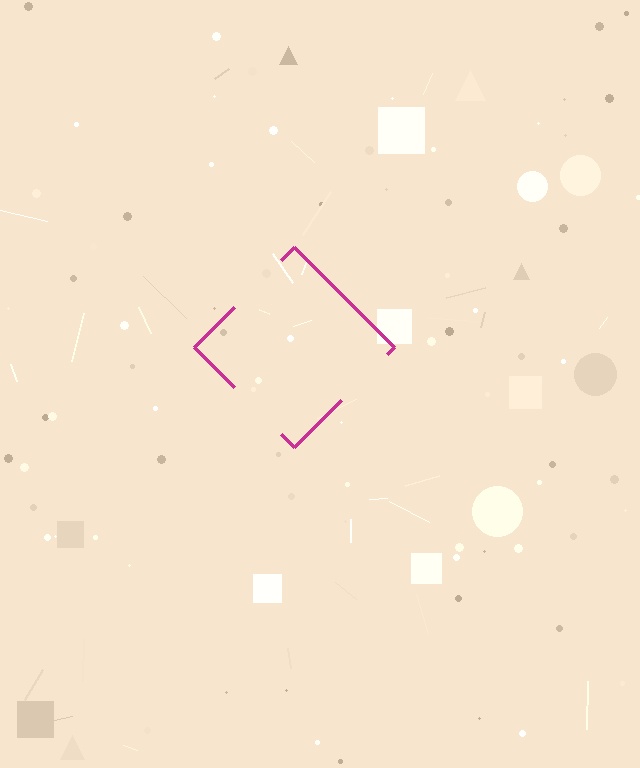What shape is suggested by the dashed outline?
The dashed outline suggests a diamond.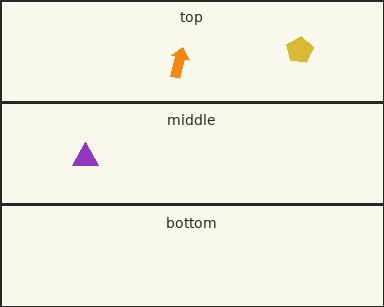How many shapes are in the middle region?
1.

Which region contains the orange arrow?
The top region.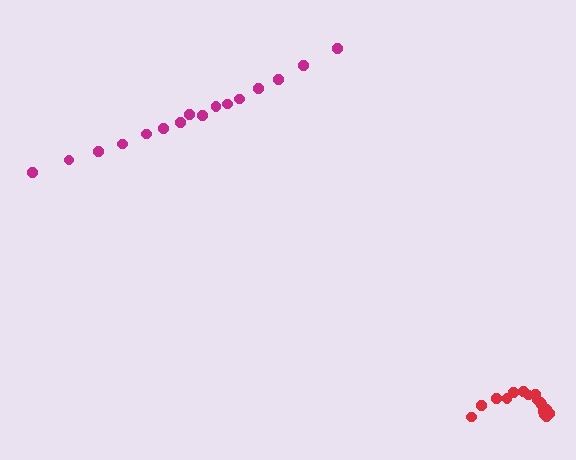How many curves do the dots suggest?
There are 2 distinct paths.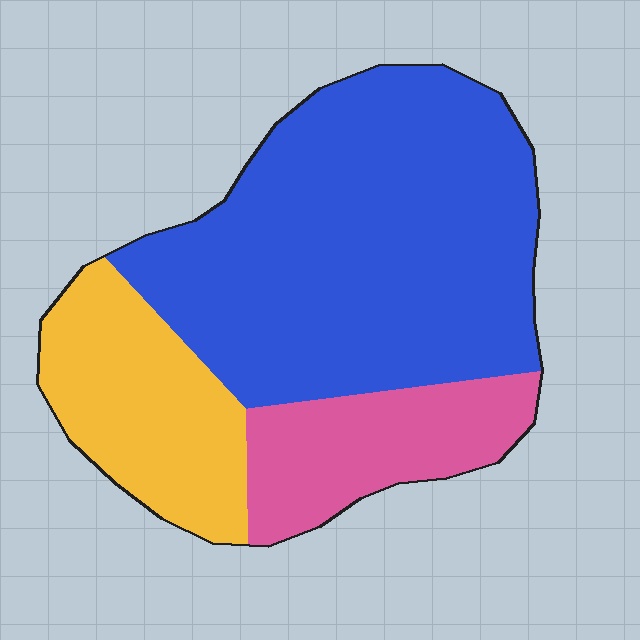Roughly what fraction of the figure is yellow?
Yellow covers about 20% of the figure.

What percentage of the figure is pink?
Pink covers 18% of the figure.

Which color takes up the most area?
Blue, at roughly 60%.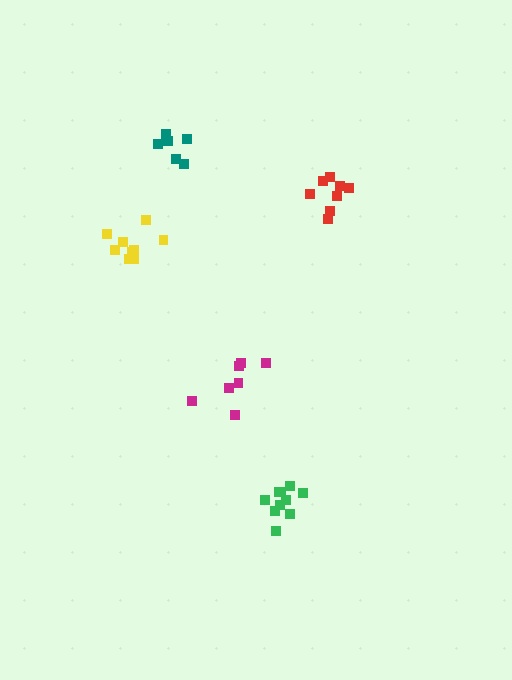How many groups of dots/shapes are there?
There are 5 groups.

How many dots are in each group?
Group 1: 8 dots, Group 2: 10 dots, Group 3: 7 dots, Group 4: 10 dots, Group 5: 6 dots (41 total).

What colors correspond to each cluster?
The clusters are colored: red, yellow, magenta, green, teal.